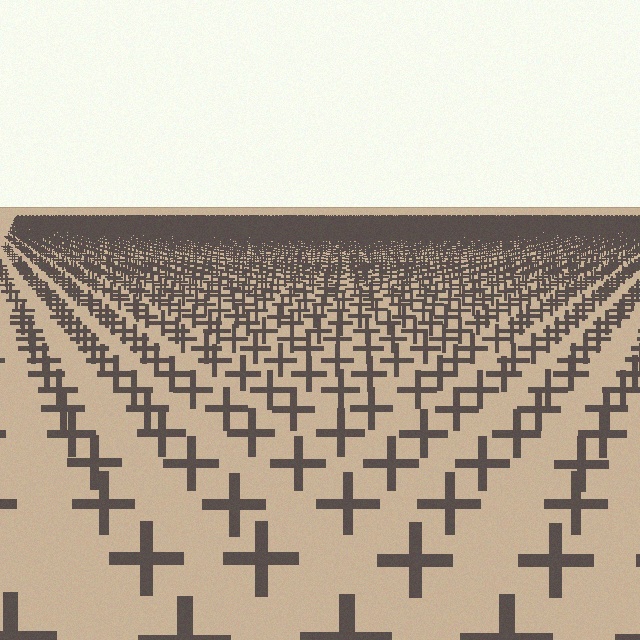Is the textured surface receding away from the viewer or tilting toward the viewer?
The surface is receding away from the viewer. Texture elements get smaller and denser toward the top.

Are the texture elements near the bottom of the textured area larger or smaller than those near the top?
Larger. Near the bottom, elements are closer to the viewer and appear at a bigger on-screen size.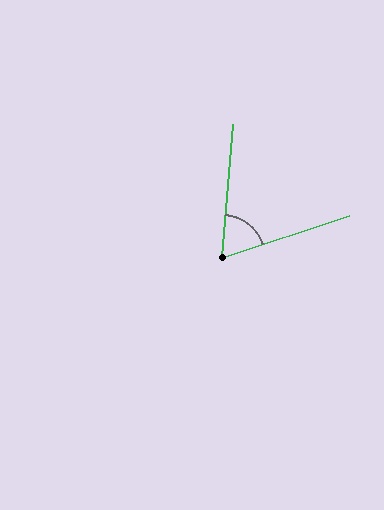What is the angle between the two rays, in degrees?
Approximately 67 degrees.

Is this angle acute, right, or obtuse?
It is acute.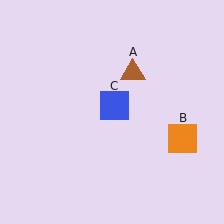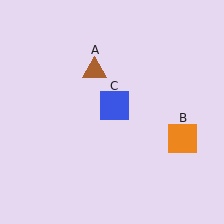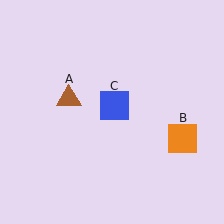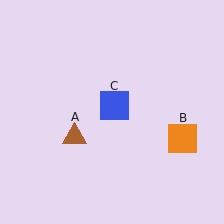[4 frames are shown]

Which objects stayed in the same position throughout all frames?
Orange square (object B) and blue square (object C) remained stationary.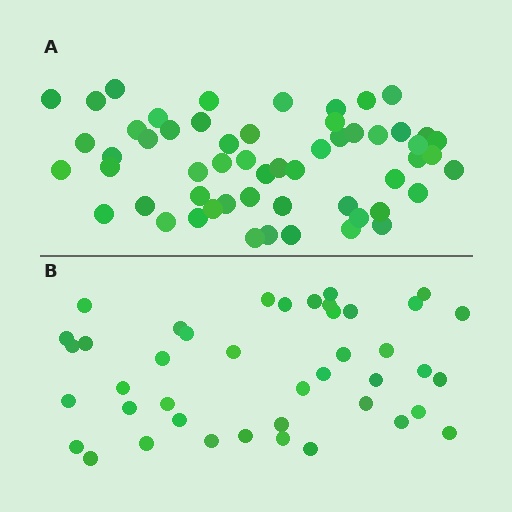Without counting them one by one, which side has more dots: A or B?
Region A (the top region) has more dots.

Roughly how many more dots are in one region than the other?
Region A has approximately 15 more dots than region B.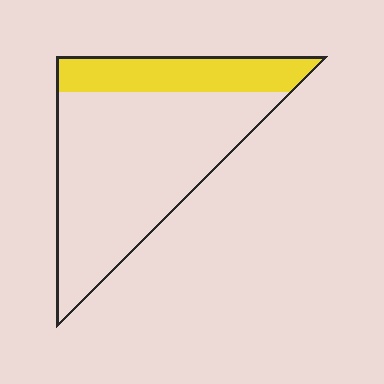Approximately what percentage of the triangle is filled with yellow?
Approximately 25%.